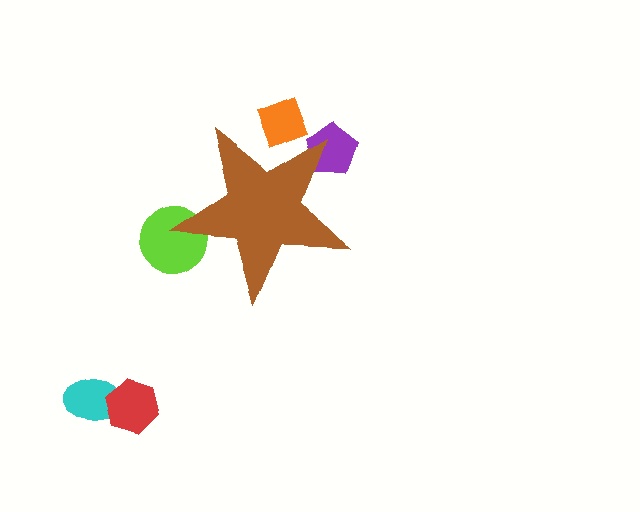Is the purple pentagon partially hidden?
Yes, the purple pentagon is partially hidden behind the brown star.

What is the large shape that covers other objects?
A brown star.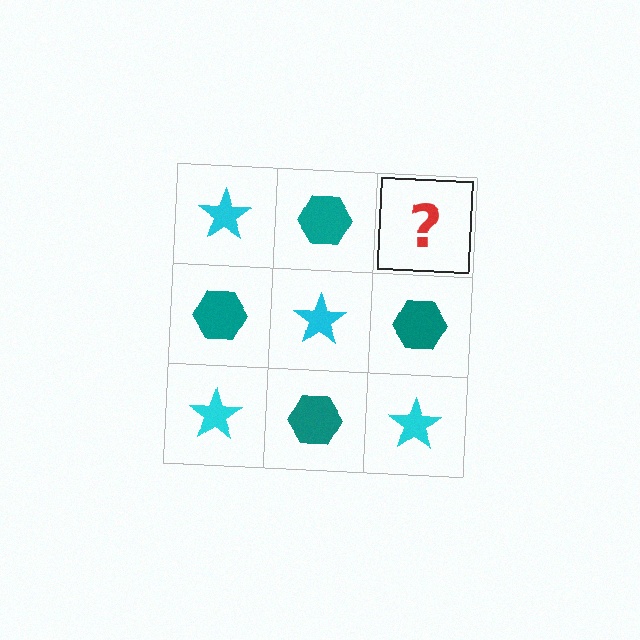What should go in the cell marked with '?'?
The missing cell should contain a cyan star.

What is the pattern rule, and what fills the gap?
The rule is that it alternates cyan star and teal hexagon in a checkerboard pattern. The gap should be filled with a cyan star.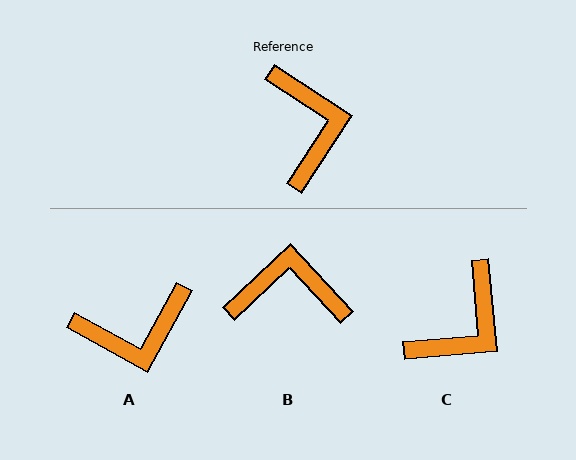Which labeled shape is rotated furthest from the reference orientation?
A, about 86 degrees away.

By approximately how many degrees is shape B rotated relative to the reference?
Approximately 76 degrees counter-clockwise.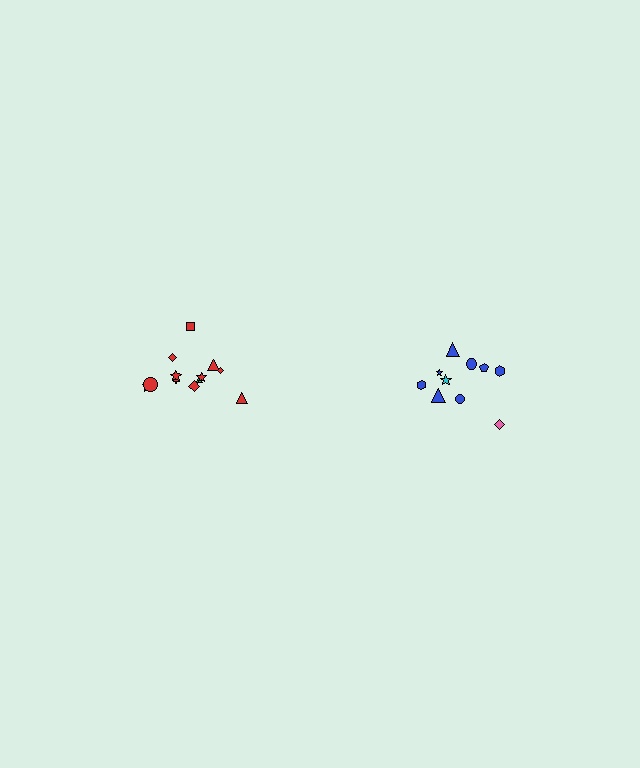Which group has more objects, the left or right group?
The left group.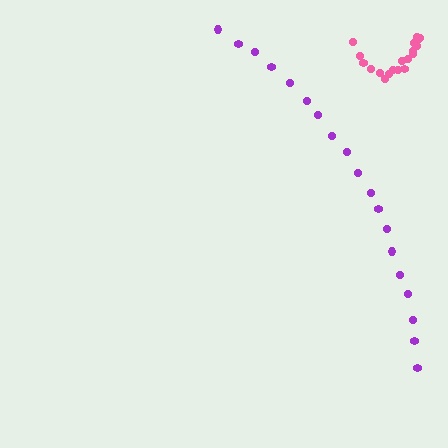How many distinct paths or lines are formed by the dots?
There are 2 distinct paths.